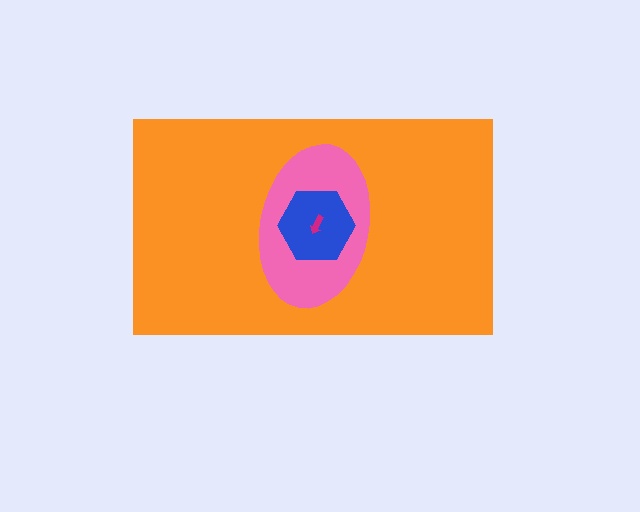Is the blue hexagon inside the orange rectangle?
Yes.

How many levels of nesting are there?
4.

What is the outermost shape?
The orange rectangle.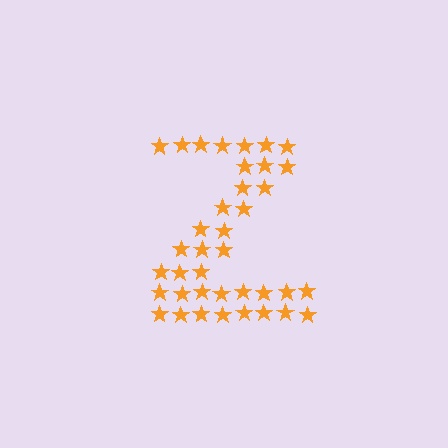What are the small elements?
The small elements are stars.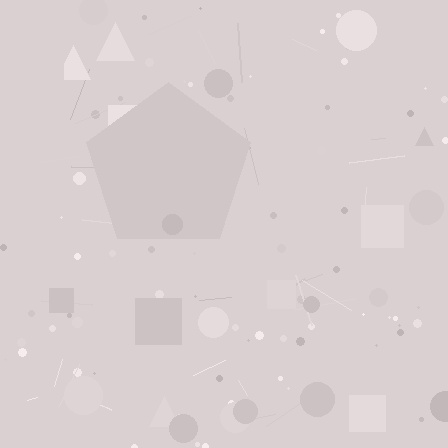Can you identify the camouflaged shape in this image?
The camouflaged shape is a pentagon.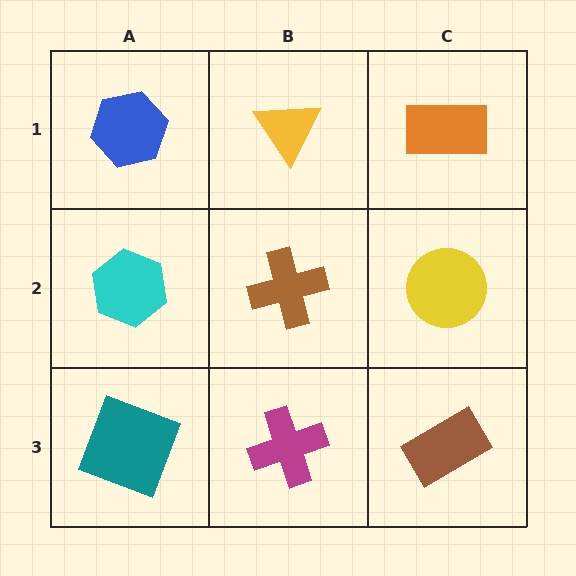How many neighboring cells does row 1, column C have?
2.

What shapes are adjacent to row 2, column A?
A blue hexagon (row 1, column A), a teal square (row 3, column A), a brown cross (row 2, column B).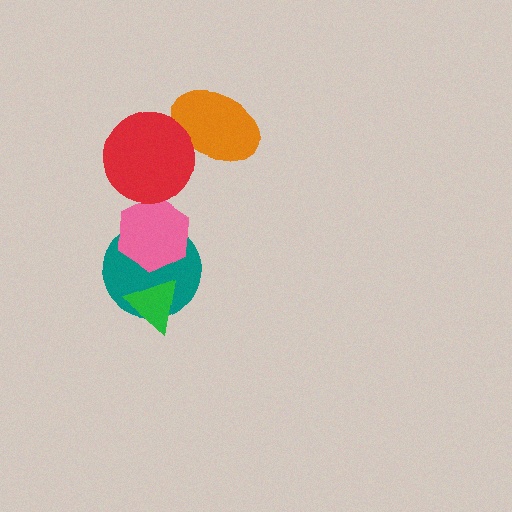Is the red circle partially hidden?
No, no other shape covers it.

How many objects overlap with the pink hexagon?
1 object overlaps with the pink hexagon.